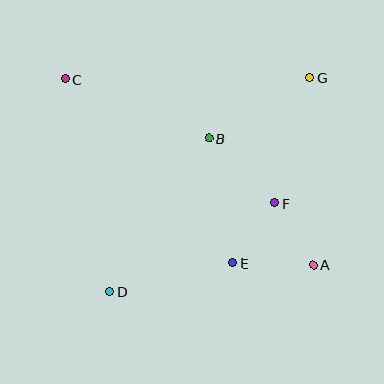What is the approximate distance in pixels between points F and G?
The distance between F and G is approximately 130 pixels.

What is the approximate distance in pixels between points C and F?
The distance between C and F is approximately 243 pixels.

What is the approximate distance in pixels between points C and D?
The distance between C and D is approximately 217 pixels.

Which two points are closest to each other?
Points A and F are closest to each other.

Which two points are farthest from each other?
Points A and C are farthest from each other.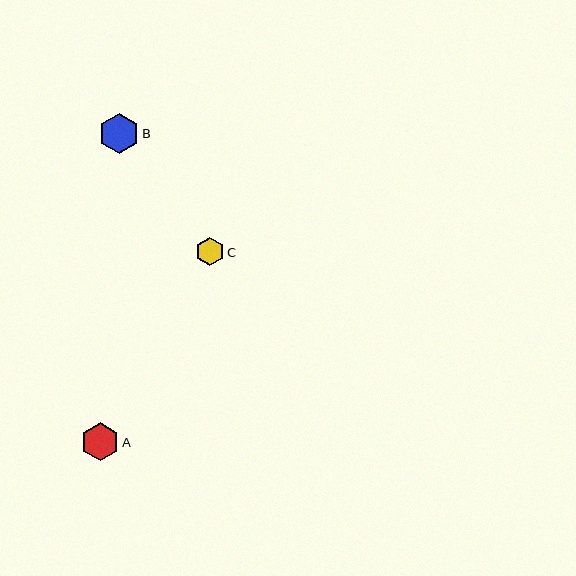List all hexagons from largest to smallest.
From largest to smallest: B, A, C.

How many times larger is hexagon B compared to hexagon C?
Hexagon B is approximately 1.4 times the size of hexagon C.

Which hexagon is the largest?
Hexagon B is the largest with a size of approximately 40 pixels.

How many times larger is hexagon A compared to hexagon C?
Hexagon A is approximately 1.4 times the size of hexagon C.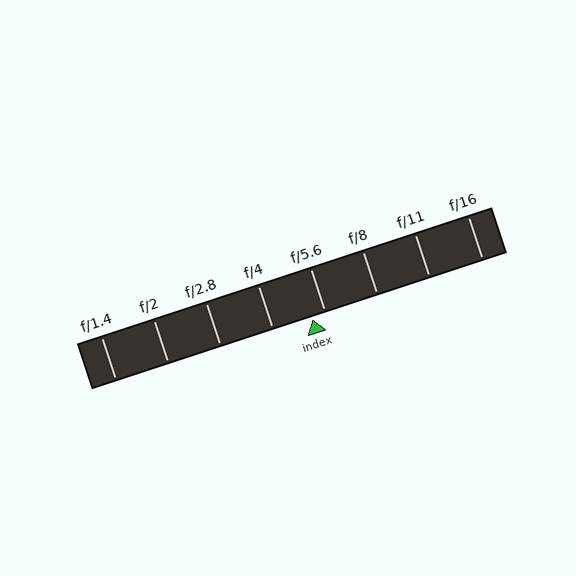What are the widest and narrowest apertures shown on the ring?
The widest aperture shown is f/1.4 and the narrowest is f/16.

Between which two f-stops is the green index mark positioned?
The index mark is between f/4 and f/5.6.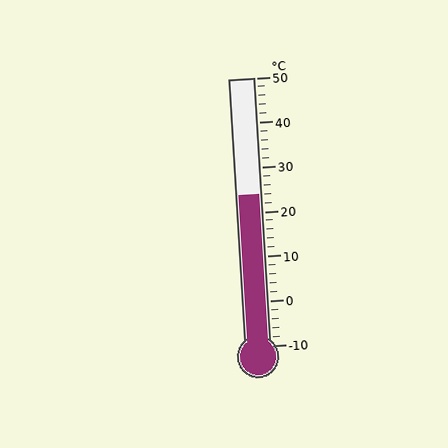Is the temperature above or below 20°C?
The temperature is above 20°C.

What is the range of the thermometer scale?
The thermometer scale ranges from -10°C to 50°C.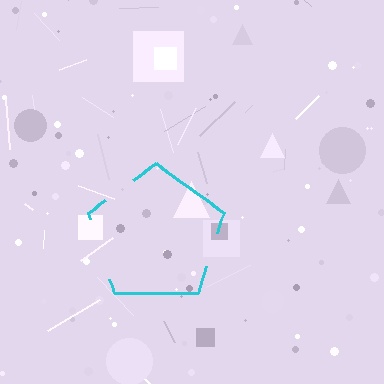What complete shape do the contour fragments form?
The contour fragments form a pentagon.